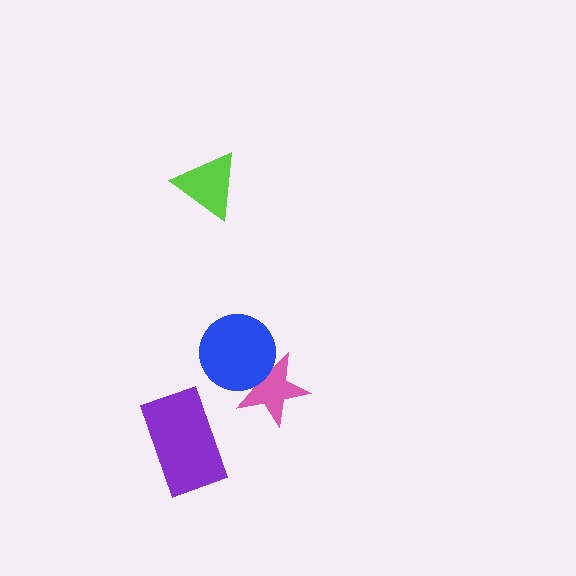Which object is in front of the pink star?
The blue circle is in front of the pink star.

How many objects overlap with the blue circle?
1 object overlaps with the blue circle.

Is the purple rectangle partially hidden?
No, no other shape covers it.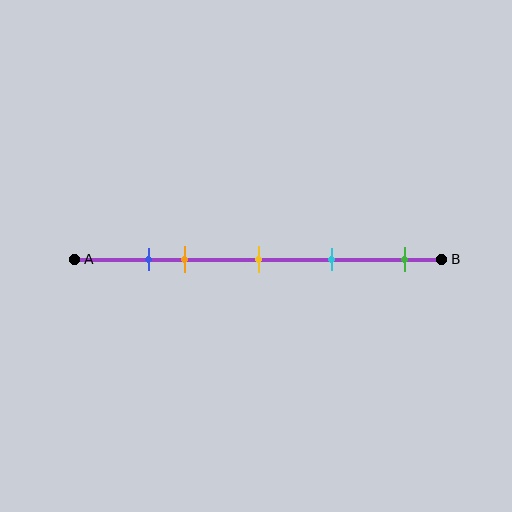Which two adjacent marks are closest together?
The blue and orange marks are the closest adjacent pair.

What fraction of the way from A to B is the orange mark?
The orange mark is approximately 30% (0.3) of the way from A to B.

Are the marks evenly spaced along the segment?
No, the marks are not evenly spaced.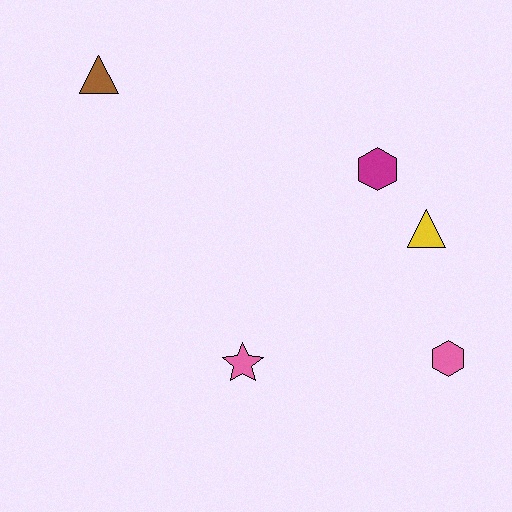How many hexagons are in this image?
There are 2 hexagons.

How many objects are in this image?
There are 5 objects.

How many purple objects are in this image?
There are no purple objects.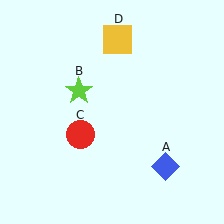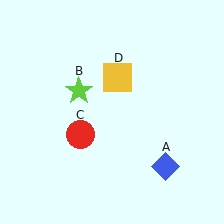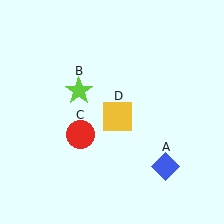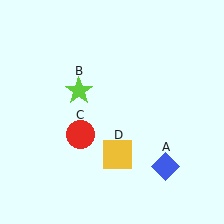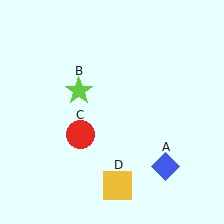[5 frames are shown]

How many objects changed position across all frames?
1 object changed position: yellow square (object D).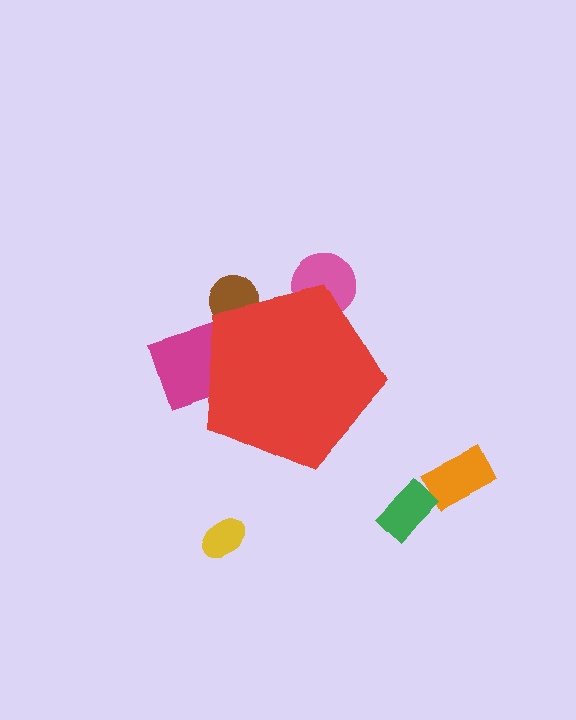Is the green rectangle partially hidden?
No, the green rectangle is fully visible.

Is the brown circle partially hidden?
Yes, the brown circle is partially hidden behind the red pentagon.